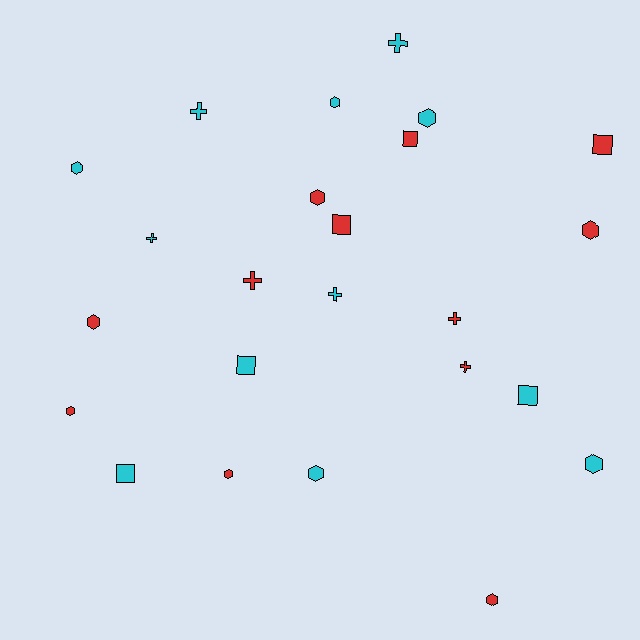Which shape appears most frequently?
Hexagon, with 11 objects.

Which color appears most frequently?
Red, with 12 objects.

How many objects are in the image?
There are 24 objects.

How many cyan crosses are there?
There are 4 cyan crosses.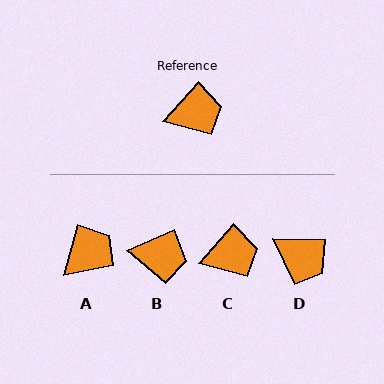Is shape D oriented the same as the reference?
No, it is off by about 49 degrees.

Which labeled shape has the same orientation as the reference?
C.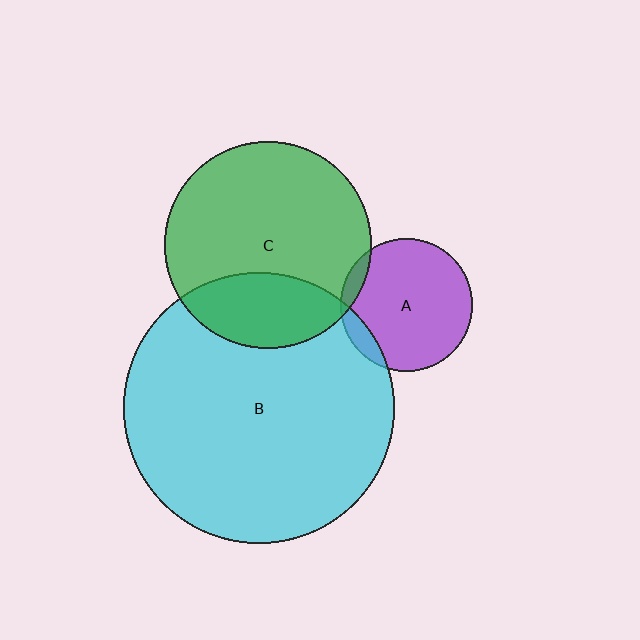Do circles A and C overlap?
Yes.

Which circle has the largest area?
Circle B (cyan).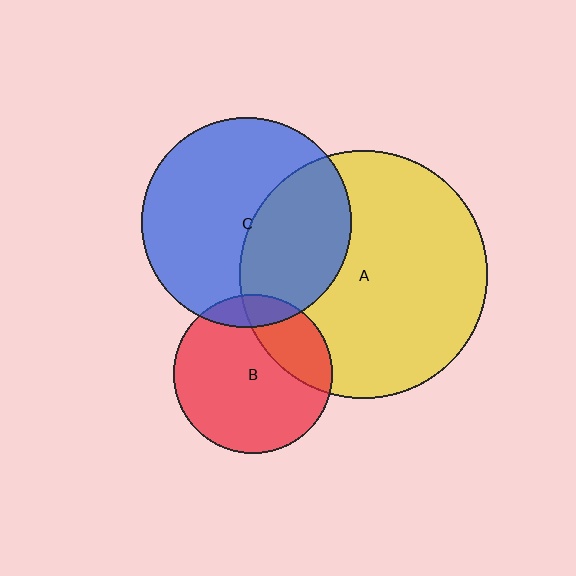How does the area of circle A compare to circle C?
Approximately 1.4 times.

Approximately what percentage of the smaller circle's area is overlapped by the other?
Approximately 40%.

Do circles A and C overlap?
Yes.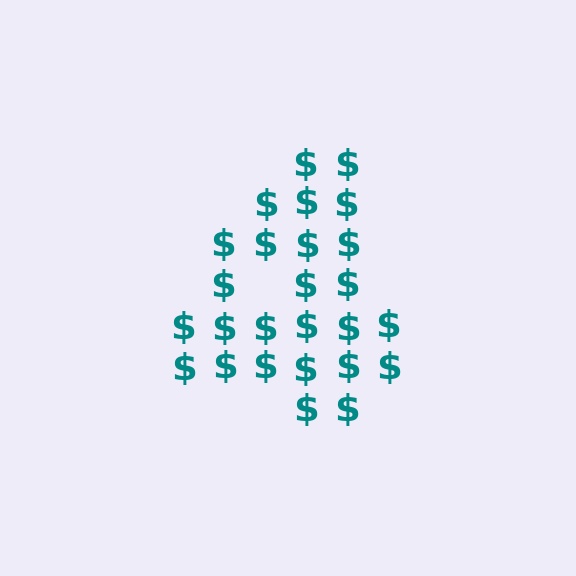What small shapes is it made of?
It is made of small dollar signs.